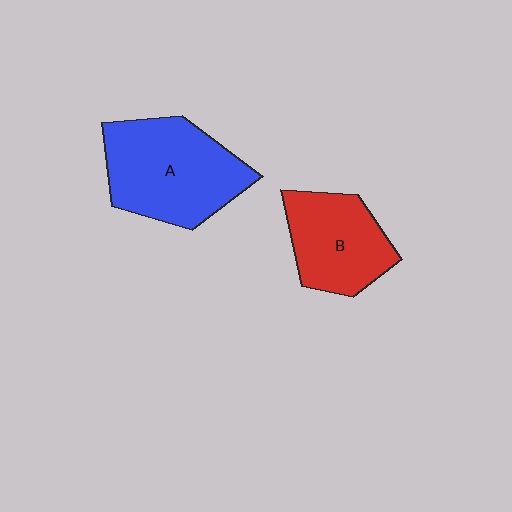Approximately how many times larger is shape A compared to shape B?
Approximately 1.4 times.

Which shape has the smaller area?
Shape B (red).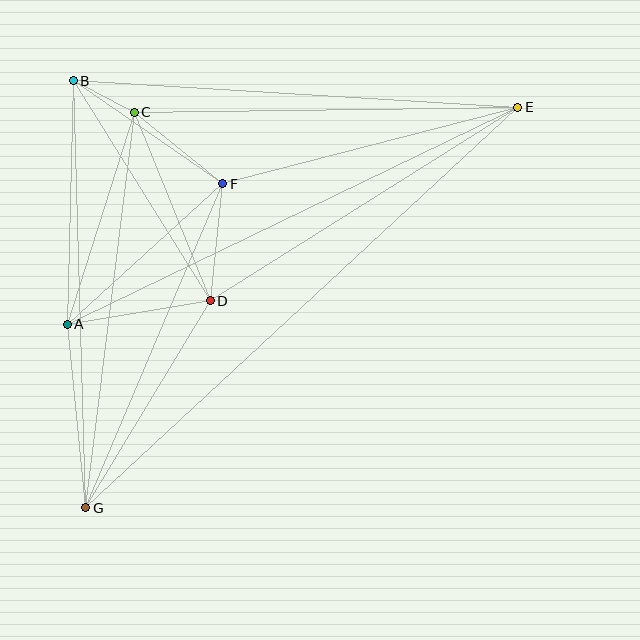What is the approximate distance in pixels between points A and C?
The distance between A and C is approximately 222 pixels.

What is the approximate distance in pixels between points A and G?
The distance between A and G is approximately 184 pixels.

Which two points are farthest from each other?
Points E and G are farthest from each other.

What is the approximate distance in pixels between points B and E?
The distance between B and E is approximately 445 pixels.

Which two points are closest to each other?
Points B and C are closest to each other.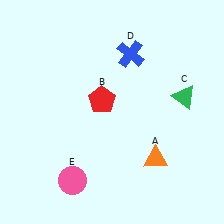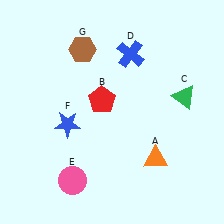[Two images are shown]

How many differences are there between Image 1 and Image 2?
There are 2 differences between the two images.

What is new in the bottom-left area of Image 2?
A blue star (F) was added in the bottom-left area of Image 2.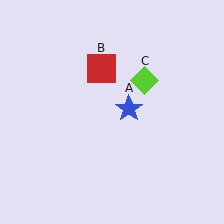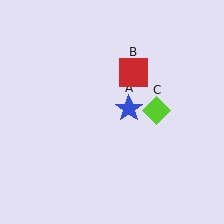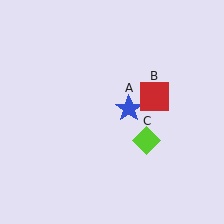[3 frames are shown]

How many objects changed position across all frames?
2 objects changed position: red square (object B), lime diamond (object C).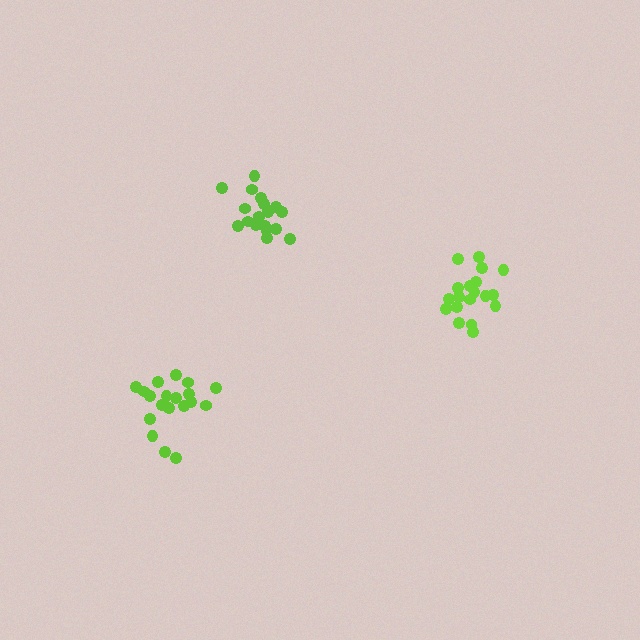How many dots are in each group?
Group 1: 19 dots, Group 2: 19 dots, Group 3: 18 dots (56 total).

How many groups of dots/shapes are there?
There are 3 groups.